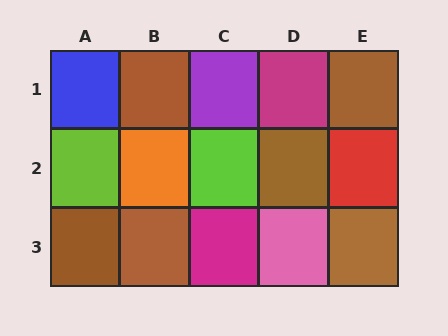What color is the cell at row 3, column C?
Magenta.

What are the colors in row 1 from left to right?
Blue, brown, purple, magenta, brown.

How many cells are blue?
1 cell is blue.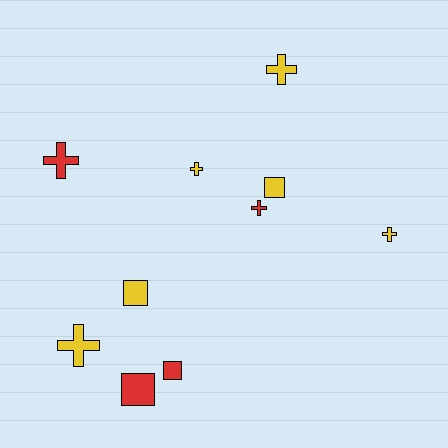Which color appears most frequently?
Yellow, with 6 objects.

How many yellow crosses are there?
There are 4 yellow crosses.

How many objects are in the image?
There are 10 objects.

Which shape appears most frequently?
Cross, with 6 objects.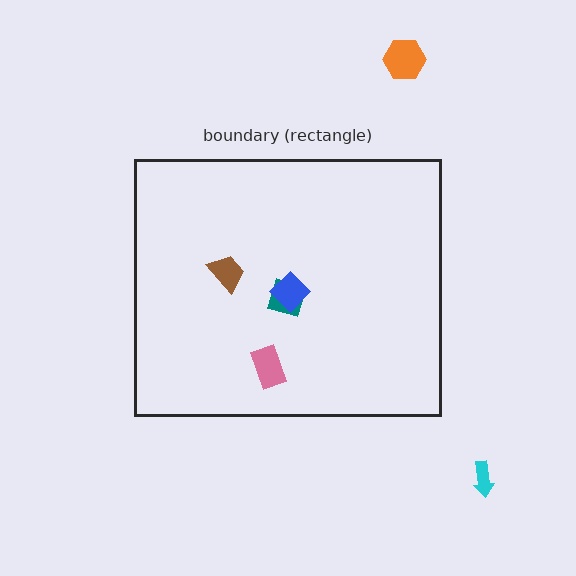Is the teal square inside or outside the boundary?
Inside.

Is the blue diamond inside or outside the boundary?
Inside.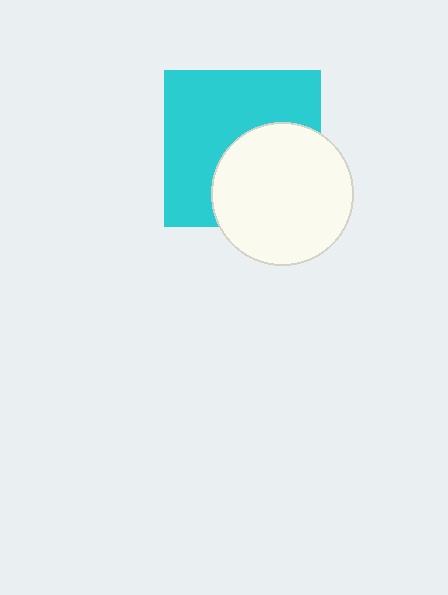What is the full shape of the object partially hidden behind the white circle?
The partially hidden object is a cyan square.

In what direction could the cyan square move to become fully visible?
The cyan square could move toward the upper-left. That would shift it out from behind the white circle entirely.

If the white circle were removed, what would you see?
You would see the complete cyan square.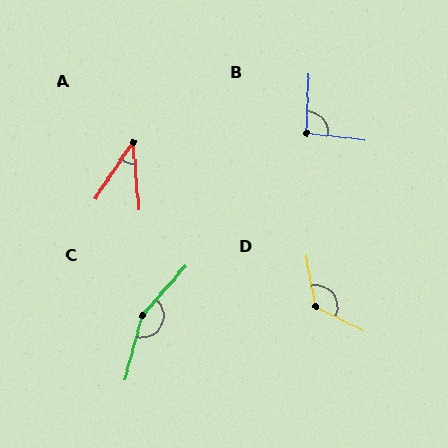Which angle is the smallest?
A, at approximately 39 degrees.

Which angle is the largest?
C, at approximately 153 degrees.